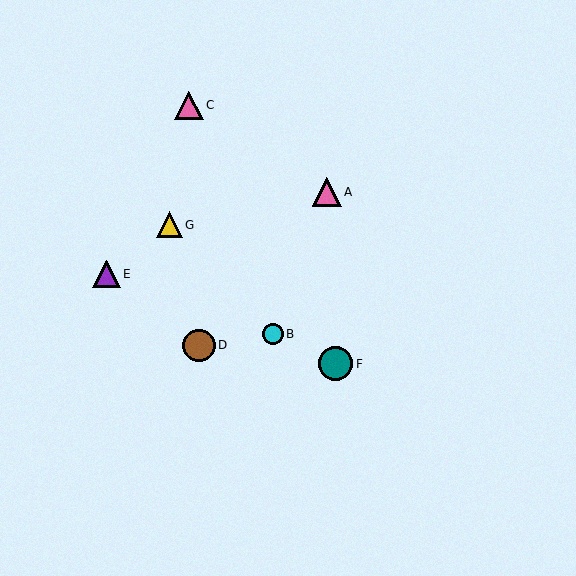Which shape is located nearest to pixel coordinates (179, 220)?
The yellow triangle (labeled G) at (170, 224) is nearest to that location.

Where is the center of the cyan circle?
The center of the cyan circle is at (273, 334).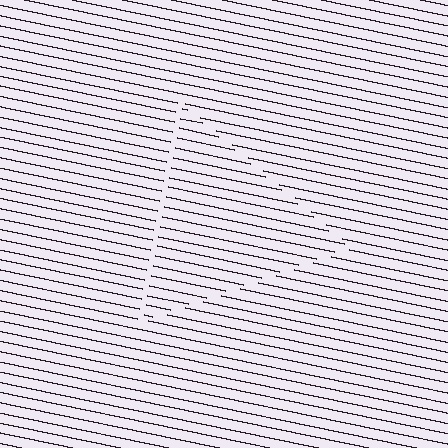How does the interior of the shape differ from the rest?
The interior of the shape contains the same grating, shifted by half a period — the contour is defined by the phase discontinuity where line-ends from the inner and outer gratings abut.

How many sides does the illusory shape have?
3 sides — the line-ends trace a triangle.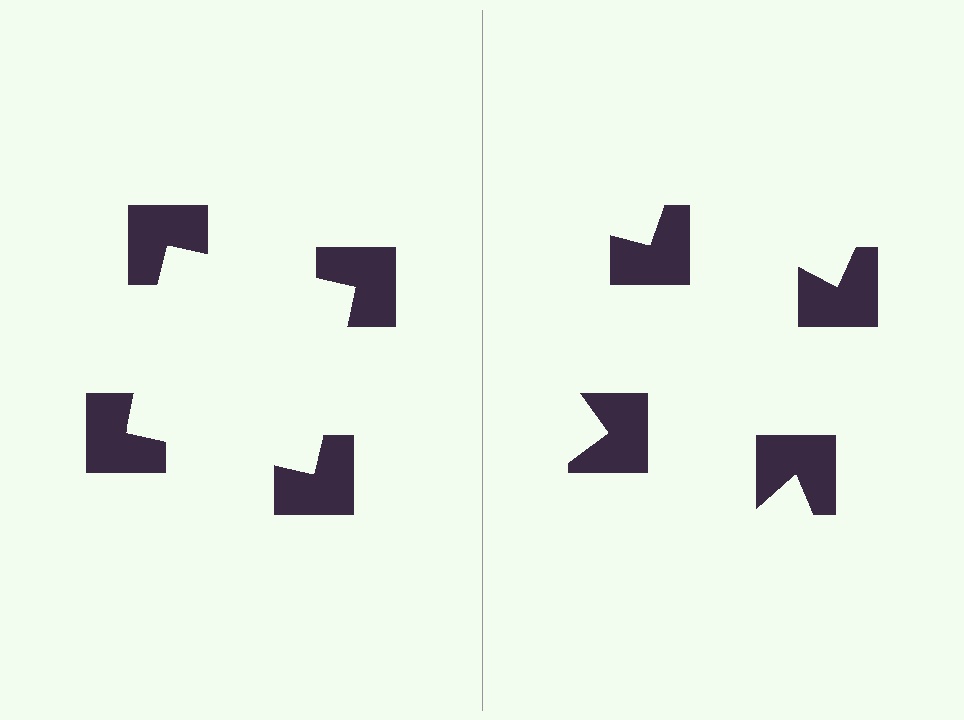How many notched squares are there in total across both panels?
8 — 4 on each side.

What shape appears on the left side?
An illusory square.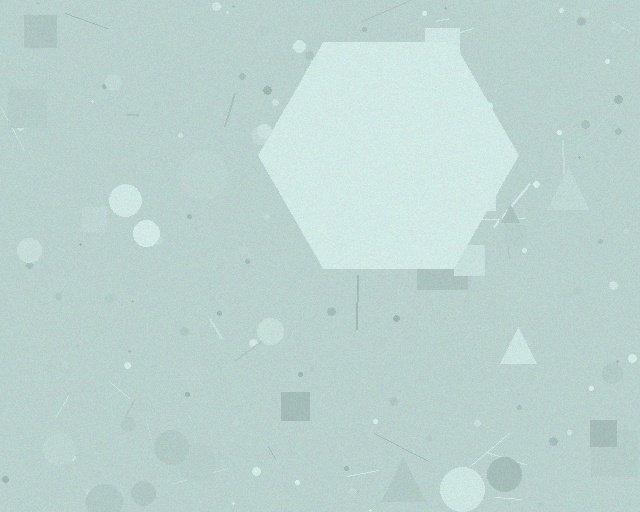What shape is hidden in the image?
A hexagon is hidden in the image.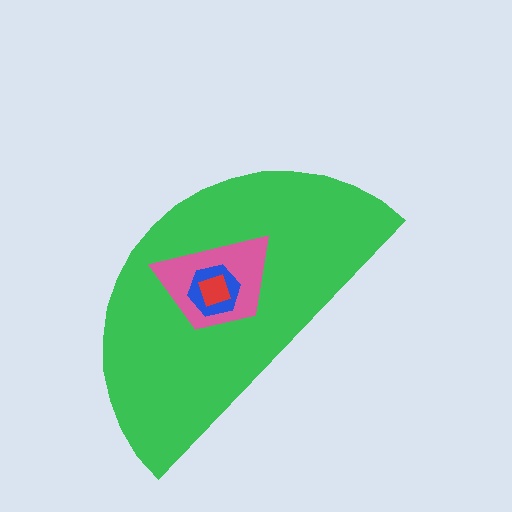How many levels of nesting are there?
4.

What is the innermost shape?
The red square.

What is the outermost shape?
The green semicircle.